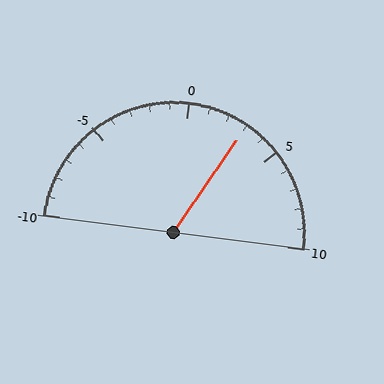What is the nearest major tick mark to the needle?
The nearest major tick mark is 5.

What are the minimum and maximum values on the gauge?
The gauge ranges from -10 to 10.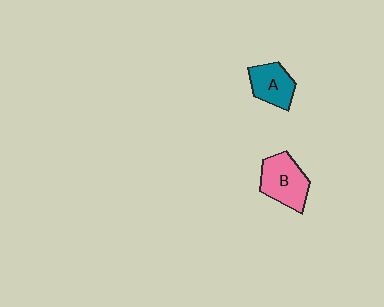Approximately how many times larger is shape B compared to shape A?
Approximately 1.3 times.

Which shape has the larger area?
Shape B (pink).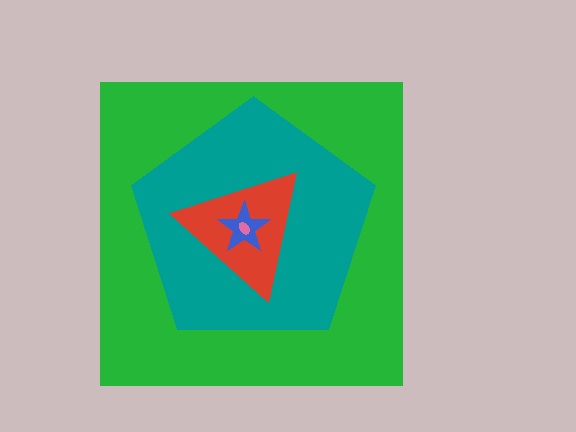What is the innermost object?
The pink ellipse.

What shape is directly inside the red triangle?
The blue star.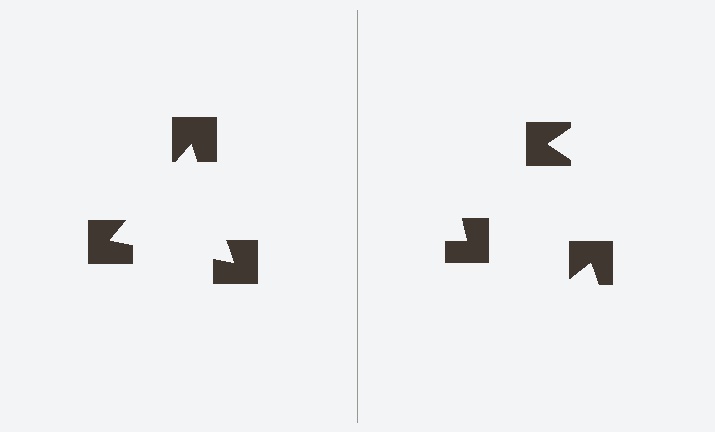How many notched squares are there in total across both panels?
6 — 3 on each side.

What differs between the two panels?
The notched squares are positioned identically on both sides; only the wedge orientations differ. On the left they align to a triangle; on the right they are misaligned.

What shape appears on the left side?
An illusory triangle.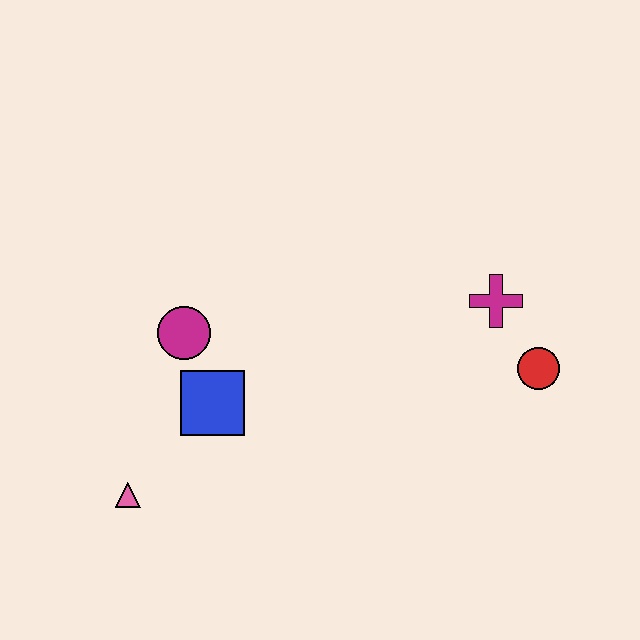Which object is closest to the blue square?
The magenta circle is closest to the blue square.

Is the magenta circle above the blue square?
Yes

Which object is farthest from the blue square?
The red circle is farthest from the blue square.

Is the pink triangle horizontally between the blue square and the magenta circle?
No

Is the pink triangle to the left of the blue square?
Yes